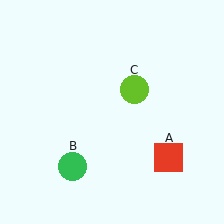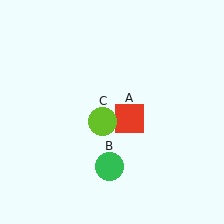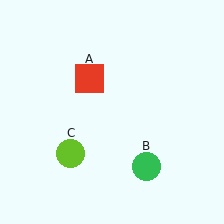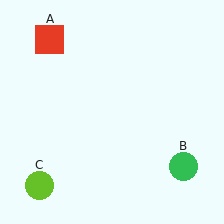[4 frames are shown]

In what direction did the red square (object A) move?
The red square (object A) moved up and to the left.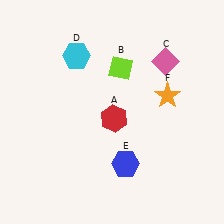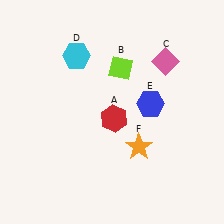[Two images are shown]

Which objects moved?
The objects that moved are: the blue hexagon (E), the orange star (F).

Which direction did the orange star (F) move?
The orange star (F) moved down.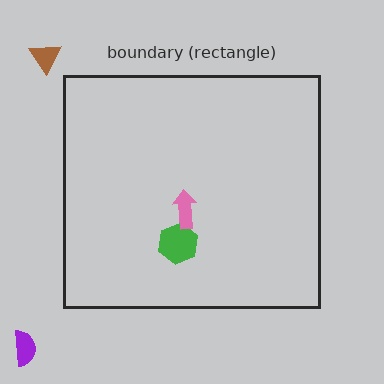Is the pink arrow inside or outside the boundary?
Inside.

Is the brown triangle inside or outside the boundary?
Outside.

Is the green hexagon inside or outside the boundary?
Inside.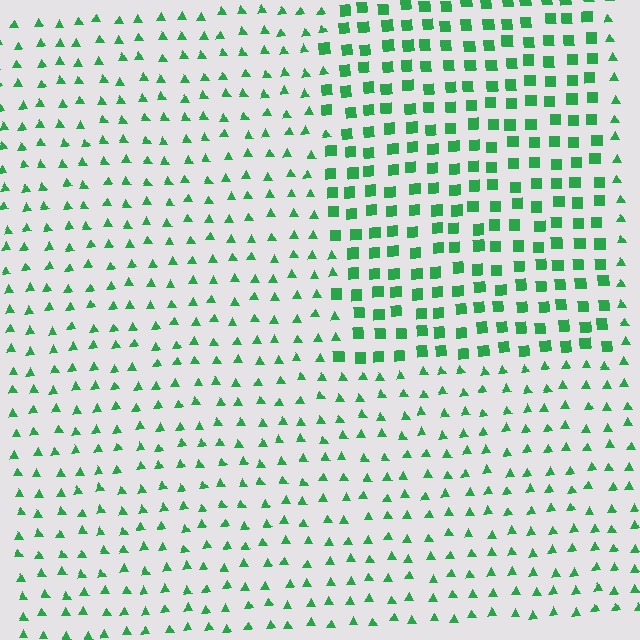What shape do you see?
I see a rectangle.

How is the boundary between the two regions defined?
The boundary is defined by a change in element shape: squares inside vs. triangles outside. All elements share the same color and spacing.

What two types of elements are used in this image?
The image uses squares inside the rectangle region and triangles outside it.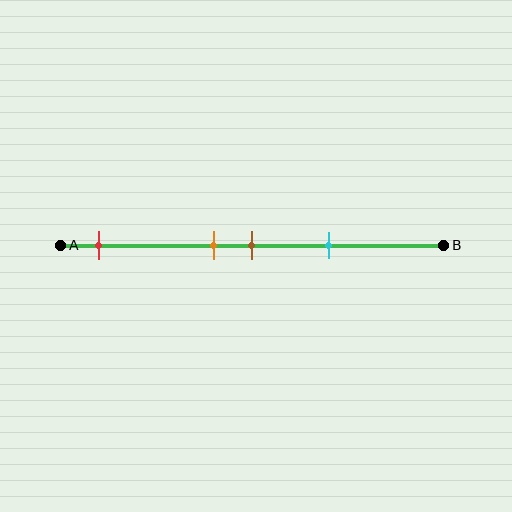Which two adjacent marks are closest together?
The orange and brown marks are the closest adjacent pair.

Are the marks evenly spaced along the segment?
No, the marks are not evenly spaced.